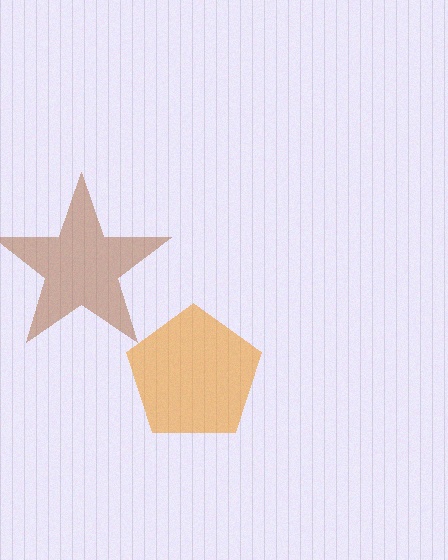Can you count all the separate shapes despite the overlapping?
Yes, there are 2 separate shapes.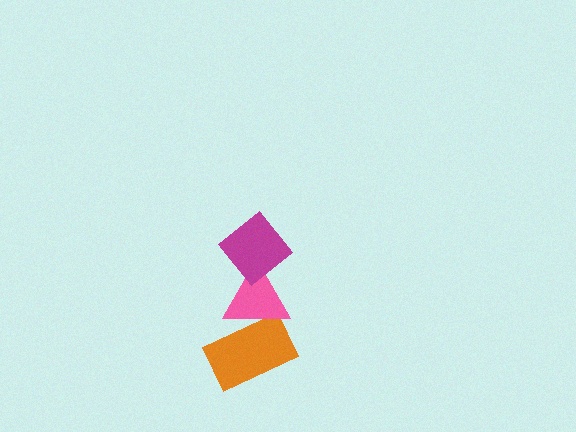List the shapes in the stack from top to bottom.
From top to bottom: the magenta diamond, the pink triangle, the orange rectangle.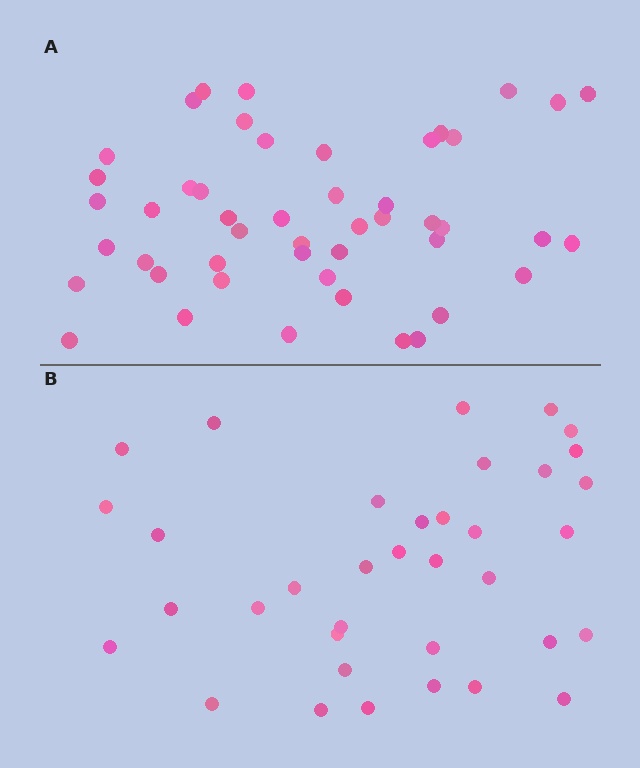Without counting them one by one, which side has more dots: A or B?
Region A (the top region) has more dots.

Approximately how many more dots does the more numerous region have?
Region A has roughly 12 or so more dots than region B.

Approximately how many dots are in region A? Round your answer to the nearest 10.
About 50 dots. (The exact count is 48, which rounds to 50.)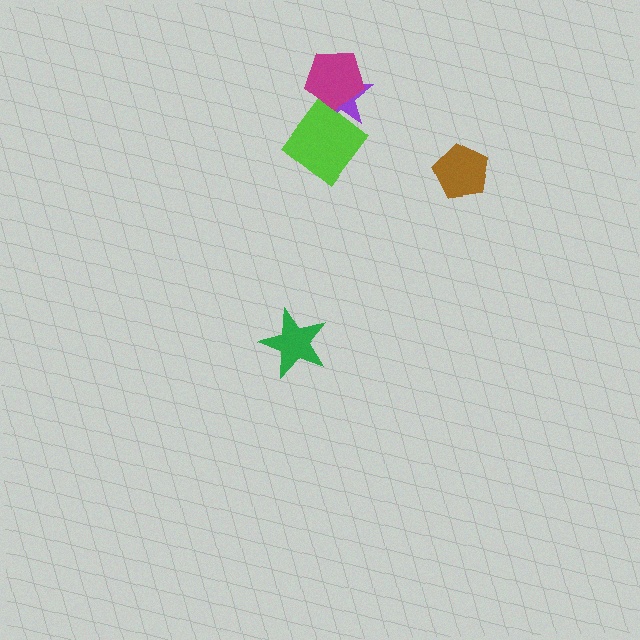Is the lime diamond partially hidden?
Yes, it is partially covered by another shape.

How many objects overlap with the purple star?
2 objects overlap with the purple star.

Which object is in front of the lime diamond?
The magenta pentagon is in front of the lime diamond.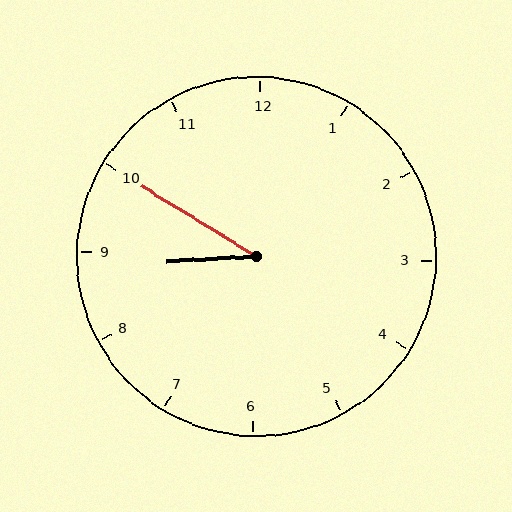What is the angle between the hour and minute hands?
Approximately 35 degrees.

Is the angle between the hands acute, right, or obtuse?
It is acute.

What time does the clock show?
8:50.